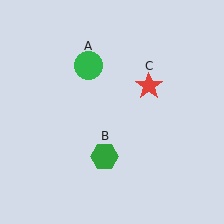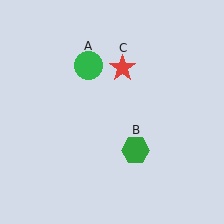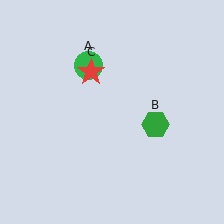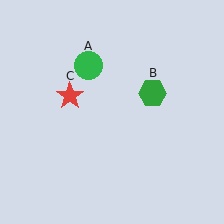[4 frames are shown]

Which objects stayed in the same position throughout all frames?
Green circle (object A) remained stationary.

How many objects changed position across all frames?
2 objects changed position: green hexagon (object B), red star (object C).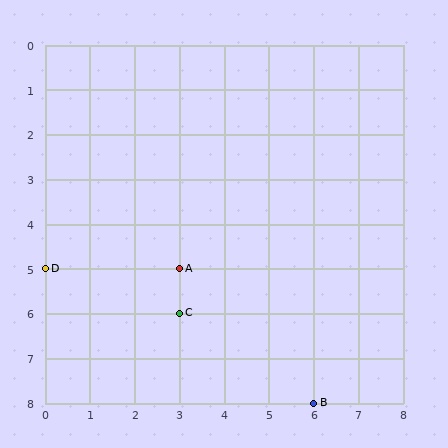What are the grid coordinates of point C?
Point C is at grid coordinates (3, 6).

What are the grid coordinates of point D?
Point D is at grid coordinates (0, 5).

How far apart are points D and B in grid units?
Points D and B are 6 columns and 3 rows apart (about 6.7 grid units diagonally).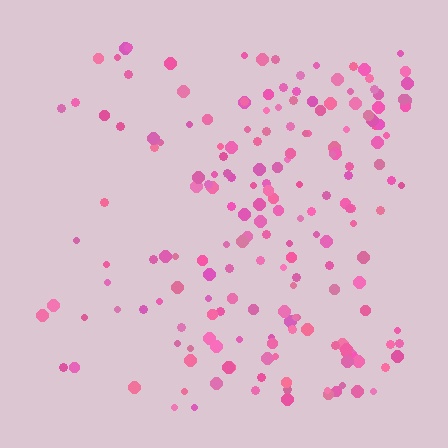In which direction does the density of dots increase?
From left to right, with the right side densest.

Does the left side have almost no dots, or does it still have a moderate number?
Still a moderate number, just noticeably fewer than the right.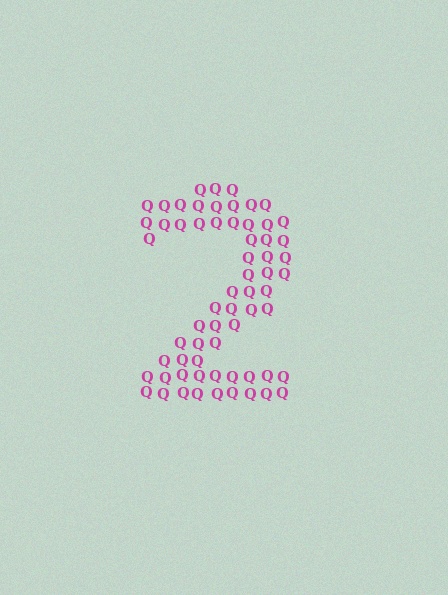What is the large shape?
The large shape is the digit 2.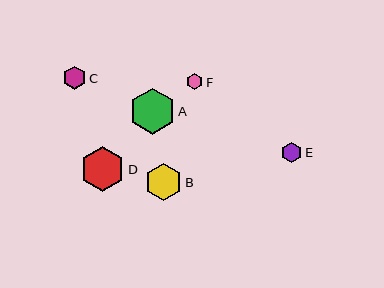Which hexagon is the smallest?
Hexagon F is the smallest with a size of approximately 16 pixels.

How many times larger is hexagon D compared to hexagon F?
Hexagon D is approximately 2.8 times the size of hexagon F.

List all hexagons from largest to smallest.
From largest to smallest: A, D, B, C, E, F.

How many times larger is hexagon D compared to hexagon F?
Hexagon D is approximately 2.8 times the size of hexagon F.